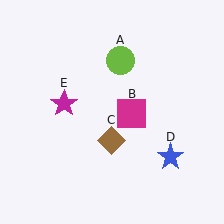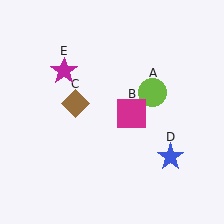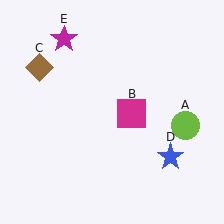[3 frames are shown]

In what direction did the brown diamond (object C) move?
The brown diamond (object C) moved up and to the left.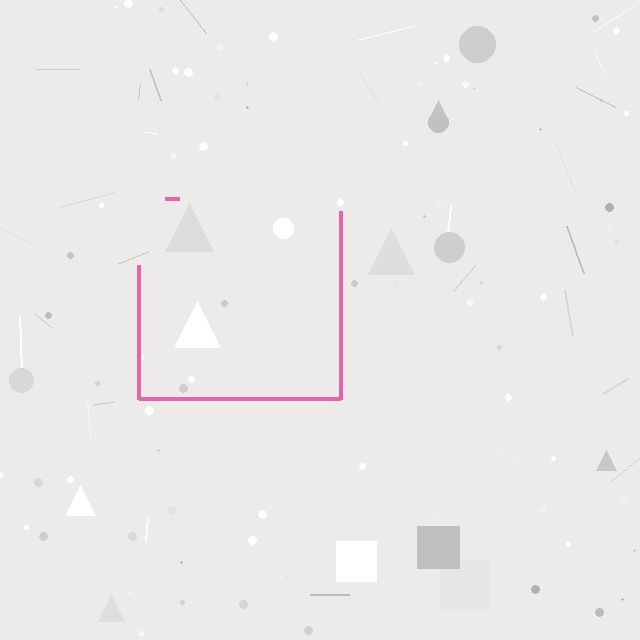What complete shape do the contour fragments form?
The contour fragments form a square.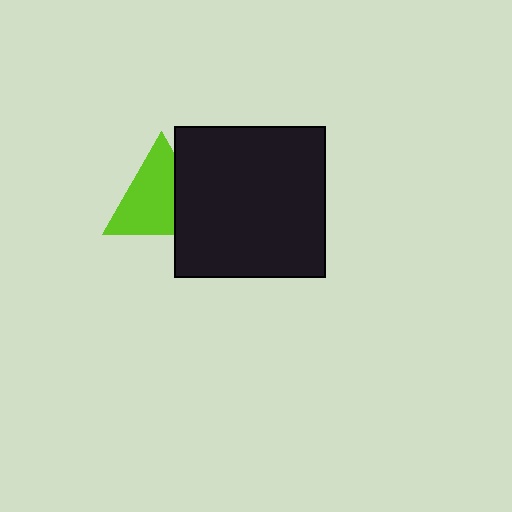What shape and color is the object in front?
The object in front is a black square.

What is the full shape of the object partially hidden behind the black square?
The partially hidden object is a lime triangle.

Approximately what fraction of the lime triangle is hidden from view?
Roughly 32% of the lime triangle is hidden behind the black square.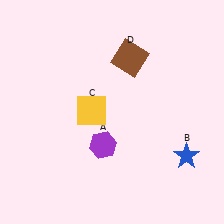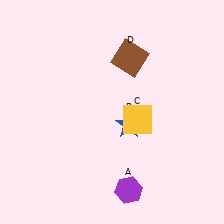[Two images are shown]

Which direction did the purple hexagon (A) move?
The purple hexagon (A) moved down.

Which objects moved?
The objects that moved are: the purple hexagon (A), the blue star (B), the yellow square (C).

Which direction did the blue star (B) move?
The blue star (B) moved left.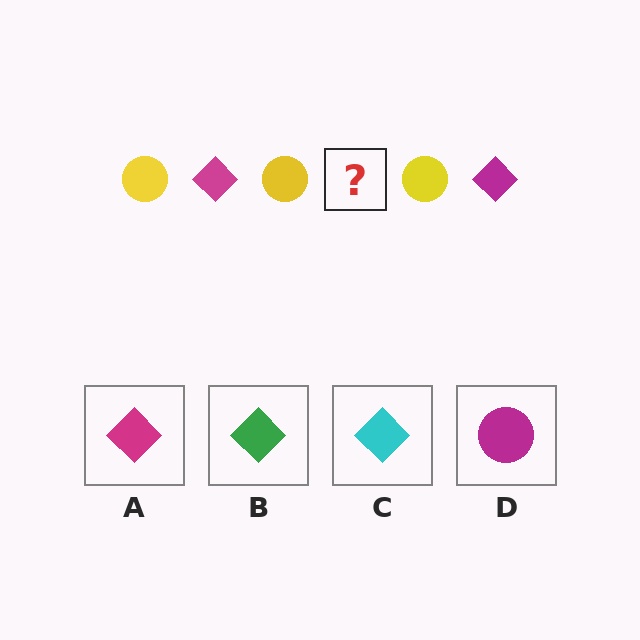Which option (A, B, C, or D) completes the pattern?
A.